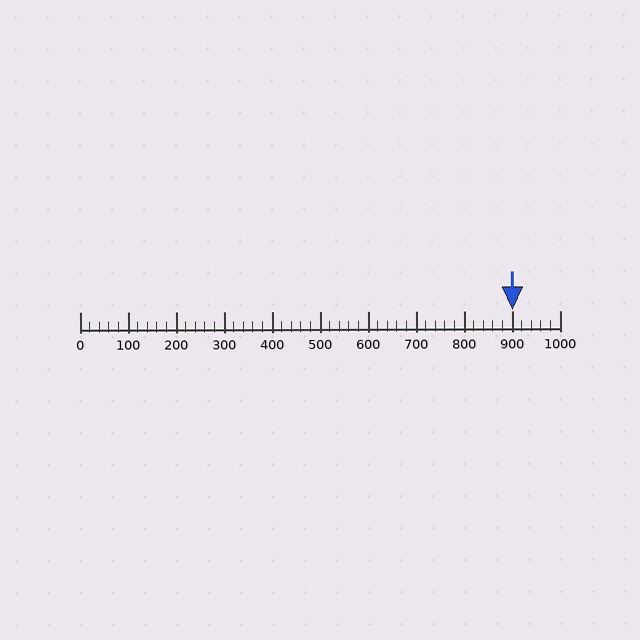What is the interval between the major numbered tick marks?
The major tick marks are spaced 100 units apart.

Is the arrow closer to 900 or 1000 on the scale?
The arrow is closer to 900.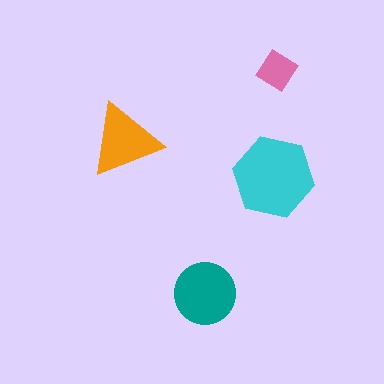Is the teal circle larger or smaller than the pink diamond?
Larger.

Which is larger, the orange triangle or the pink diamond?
The orange triangle.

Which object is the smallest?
The pink diamond.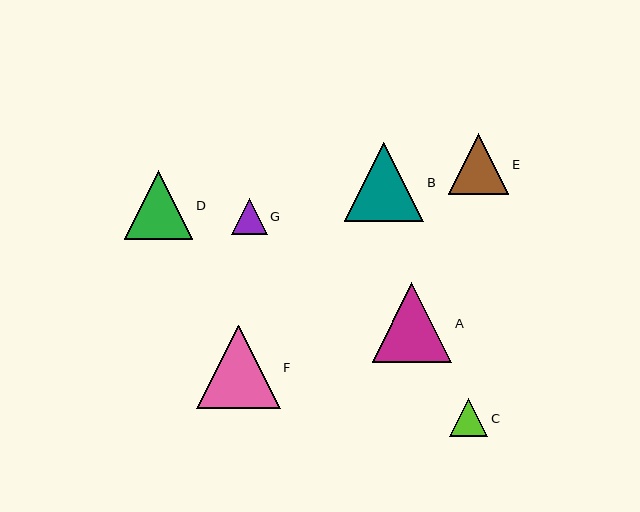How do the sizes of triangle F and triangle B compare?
Triangle F and triangle B are approximately the same size.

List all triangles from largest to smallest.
From largest to smallest: F, A, B, D, E, C, G.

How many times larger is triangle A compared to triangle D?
Triangle A is approximately 1.2 times the size of triangle D.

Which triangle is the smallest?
Triangle G is the smallest with a size of approximately 35 pixels.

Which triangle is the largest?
Triangle F is the largest with a size of approximately 83 pixels.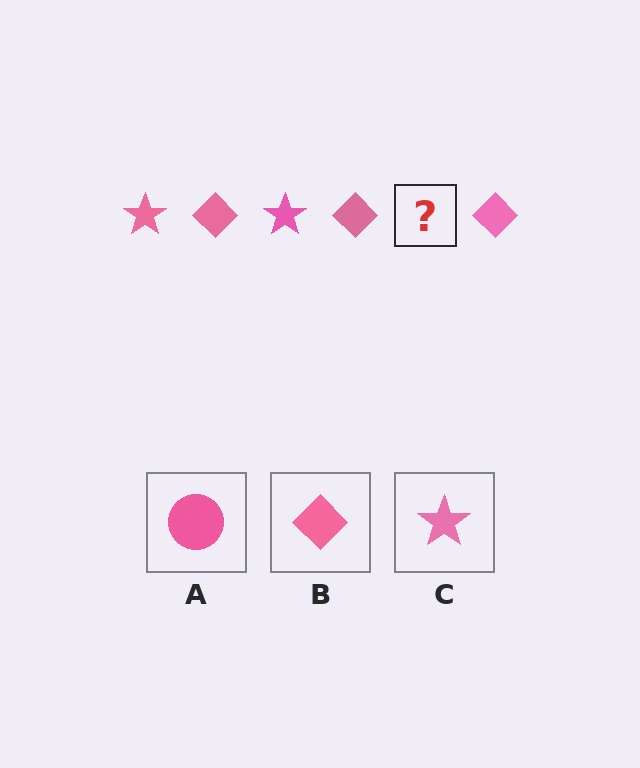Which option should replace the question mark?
Option C.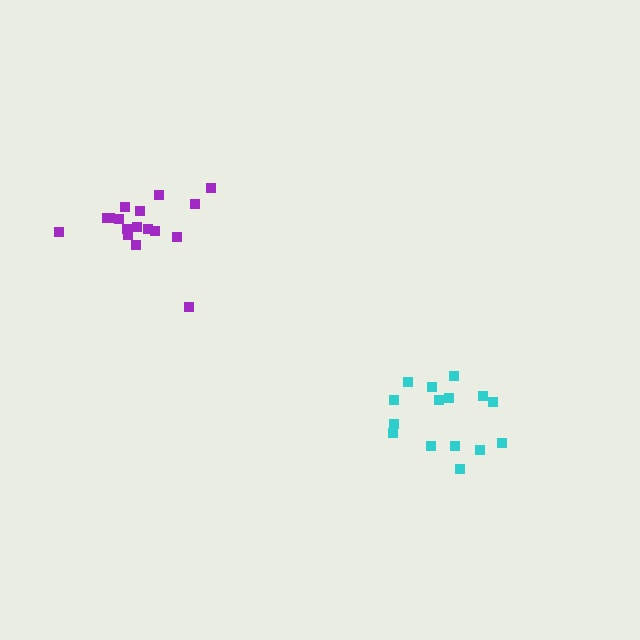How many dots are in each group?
Group 1: 15 dots, Group 2: 17 dots (32 total).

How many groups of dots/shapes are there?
There are 2 groups.